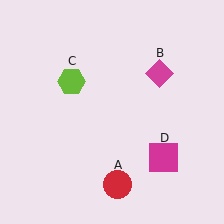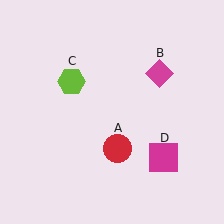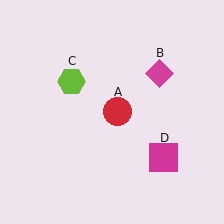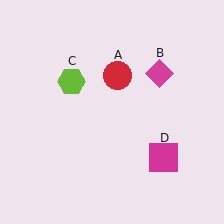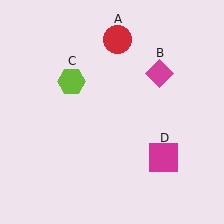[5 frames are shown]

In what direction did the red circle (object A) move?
The red circle (object A) moved up.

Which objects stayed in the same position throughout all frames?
Magenta diamond (object B) and lime hexagon (object C) and magenta square (object D) remained stationary.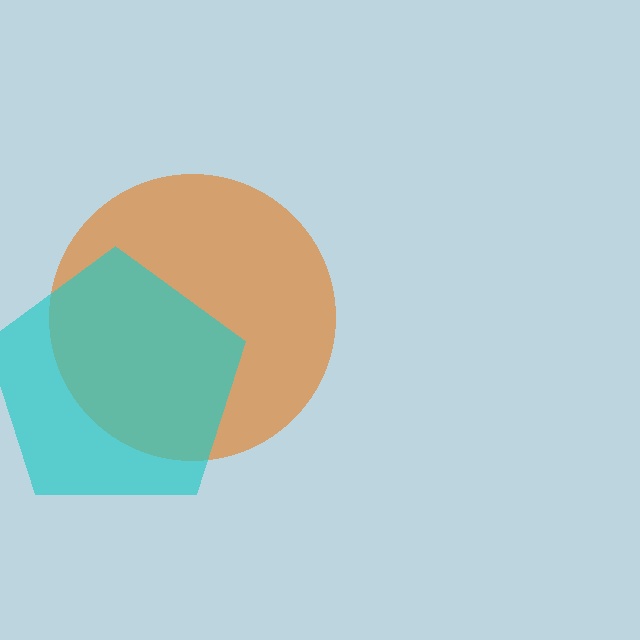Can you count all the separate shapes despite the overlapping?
Yes, there are 2 separate shapes.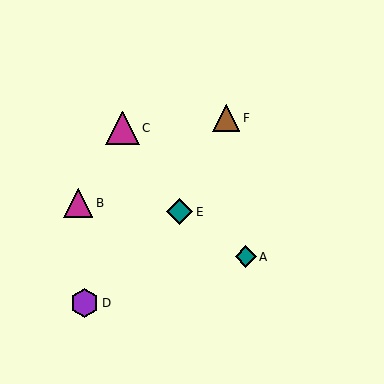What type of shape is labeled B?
Shape B is a magenta triangle.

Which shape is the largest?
The magenta triangle (labeled C) is the largest.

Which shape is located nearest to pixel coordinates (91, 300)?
The purple hexagon (labeled D) at (84, 303) is nearest to that location.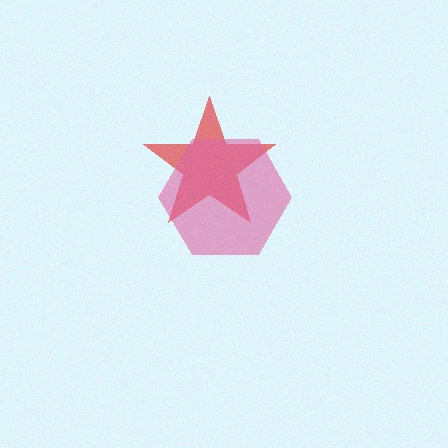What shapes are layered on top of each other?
The layered shapes are: a red star, a pink hexagon.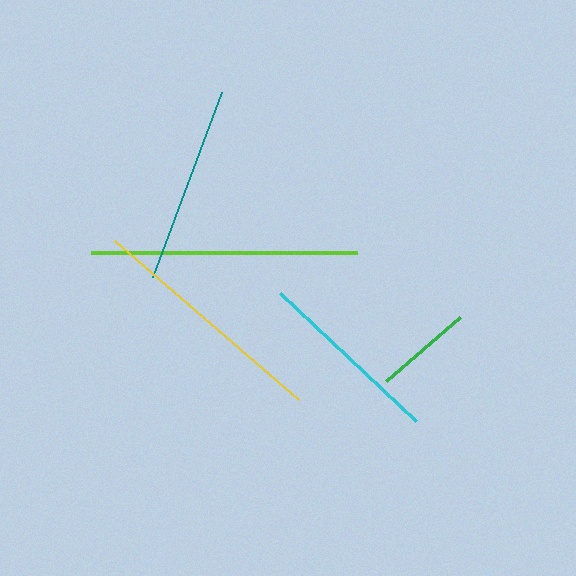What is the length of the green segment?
The green segment is approximately 98 pixels long.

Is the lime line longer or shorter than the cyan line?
The lime line is longer than the cyan line.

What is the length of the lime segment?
The lime segment is approximately 266 pixels long.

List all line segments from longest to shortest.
From longest to shortest: lime, yellow, teal, cyan, green.